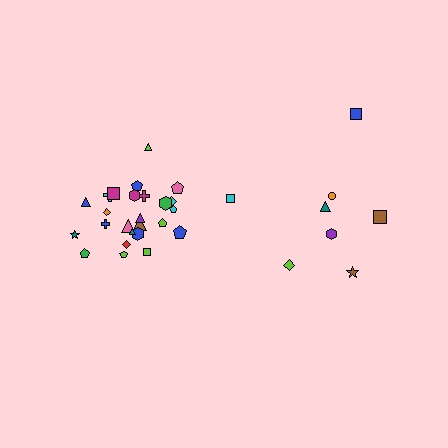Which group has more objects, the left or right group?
The left group.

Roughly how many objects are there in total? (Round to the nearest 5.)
Roughly 35 objects in total.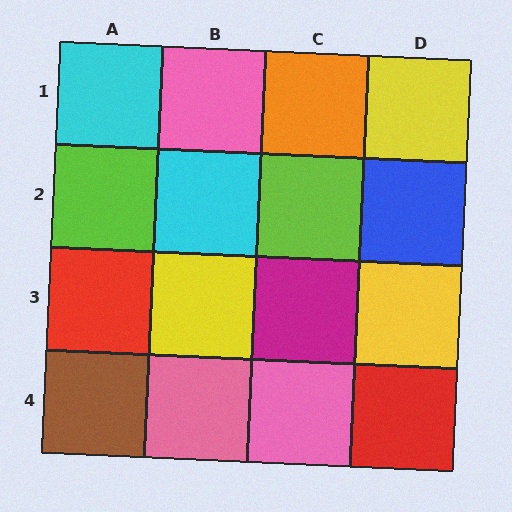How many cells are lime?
2 cells are lime.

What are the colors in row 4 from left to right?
Brown, pink, pink, red.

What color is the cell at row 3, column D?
Yellow.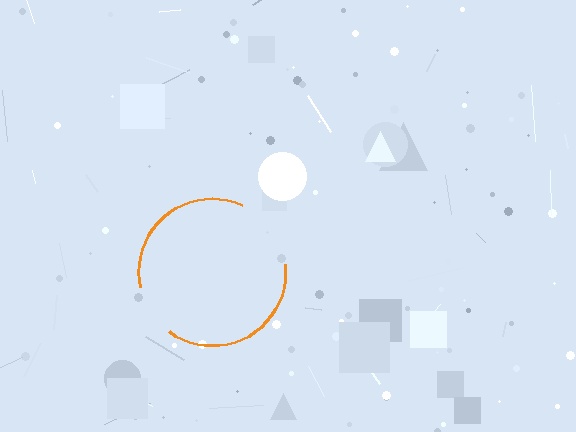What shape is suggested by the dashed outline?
The dashed outline suggests a circle.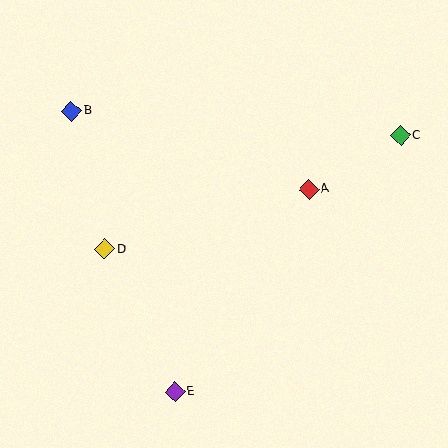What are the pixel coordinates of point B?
Point B is at (71, 111).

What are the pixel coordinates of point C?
Point C is at (401, 135).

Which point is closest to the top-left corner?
Point B is closest to the top-left corner.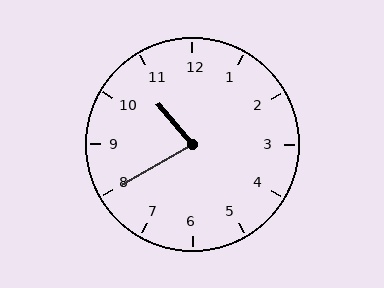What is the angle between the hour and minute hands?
Approximately 80 degrees.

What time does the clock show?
10:40.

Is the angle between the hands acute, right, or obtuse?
It is acute.